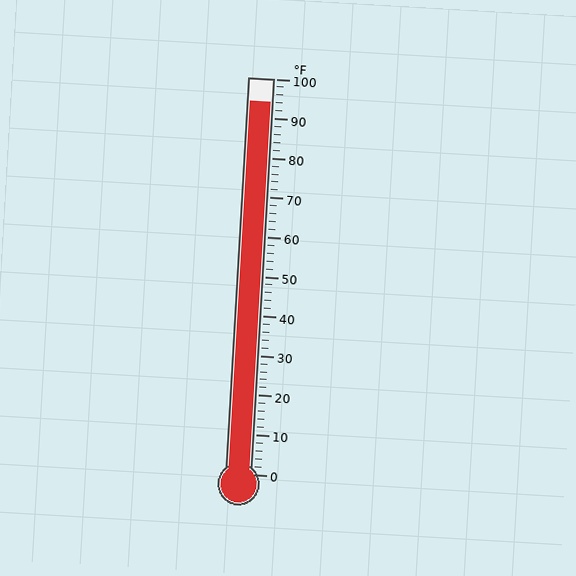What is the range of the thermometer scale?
The thermometer scale ranges from 0°F to 100°F.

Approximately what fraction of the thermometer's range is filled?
The thermometer is filled to approximately 95% of its range.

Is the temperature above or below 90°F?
The temperature is above 90°F.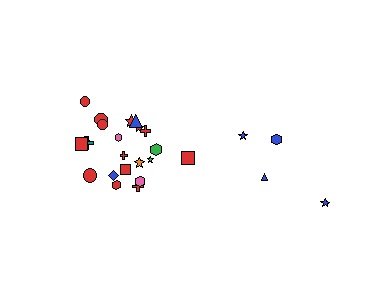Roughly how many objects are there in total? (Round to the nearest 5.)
Roughly 25 objects in total.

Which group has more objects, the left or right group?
The left group.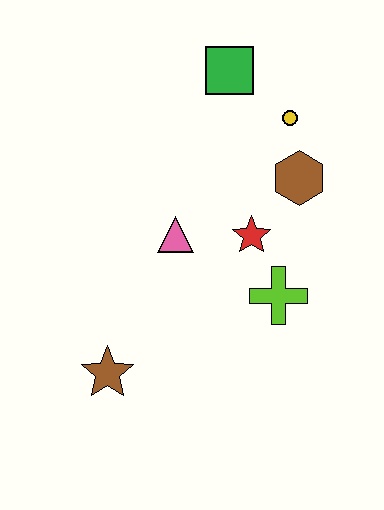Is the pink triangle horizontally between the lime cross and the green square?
No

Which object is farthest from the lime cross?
The green square is farthest from the lime cross.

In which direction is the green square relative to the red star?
The green square is above the red star.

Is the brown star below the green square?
Yes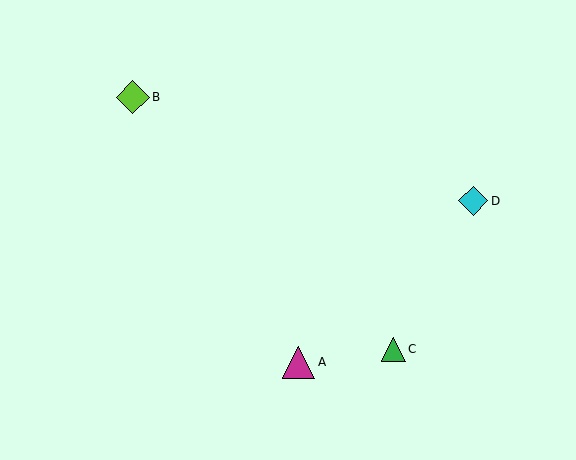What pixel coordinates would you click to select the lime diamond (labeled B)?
Click at (133, 97) to select the lime diamond B.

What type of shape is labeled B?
Shape B is a lime diamond.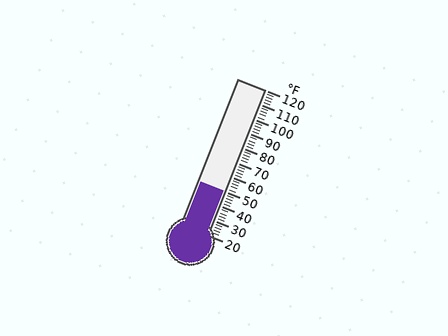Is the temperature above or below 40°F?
The temperature is above 40°F.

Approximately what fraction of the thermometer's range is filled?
The thermometer is filled to approximately 30% of its range.